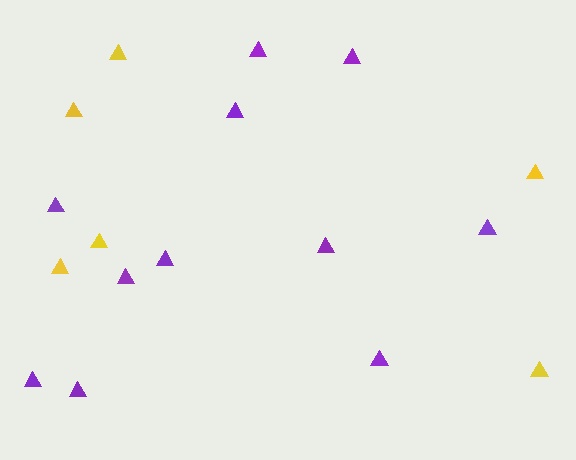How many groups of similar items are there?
There are 2 groups: one group of purple triangles (11) and one group of yellow triangles (6).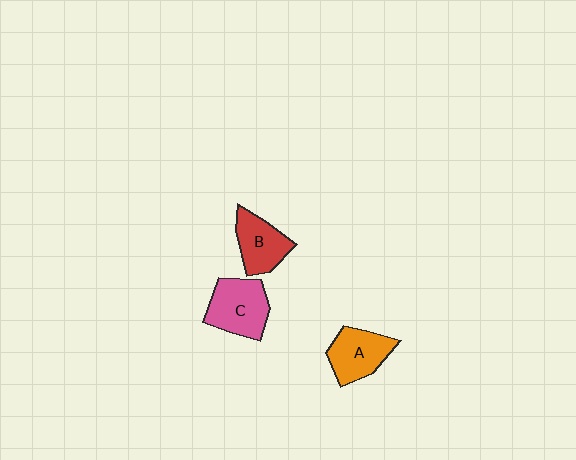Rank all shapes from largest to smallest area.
From largest to smallest: C (pink), A (orange), B (red).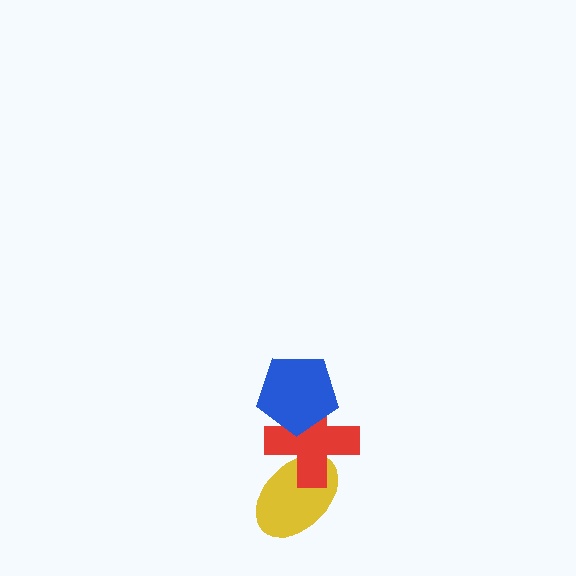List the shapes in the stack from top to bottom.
From top to bottom: the blue pentagon, the red cross, the yellow ellipse.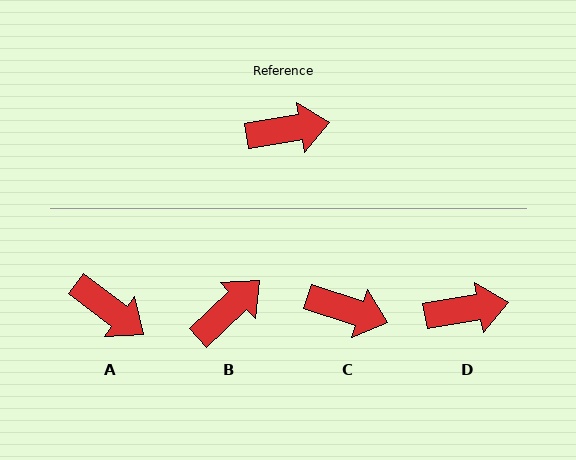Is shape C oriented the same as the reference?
No, it is off by about 27 degrees.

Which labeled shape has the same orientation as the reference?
D.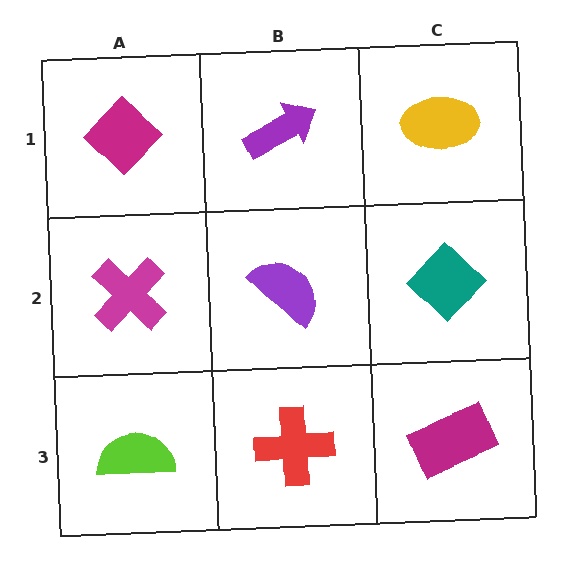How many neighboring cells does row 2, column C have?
3.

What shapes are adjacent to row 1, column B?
A purple semicircle (row 2, column B), a magenta diamond (row 1, column A), a yellow ellipse (row 1, column C).